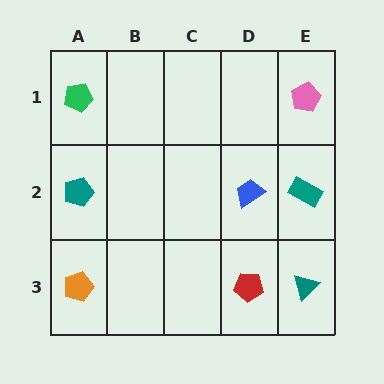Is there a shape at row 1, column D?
No, that cell is empty.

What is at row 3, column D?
A red pentagon.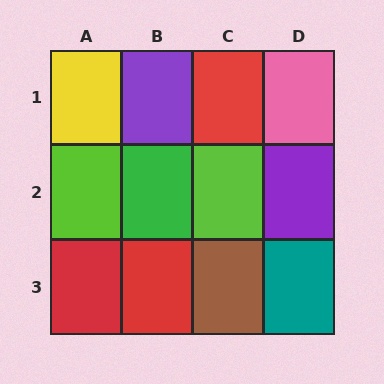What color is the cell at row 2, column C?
Lime.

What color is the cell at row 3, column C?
Brown.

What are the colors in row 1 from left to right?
Yellow, purple, red, pink.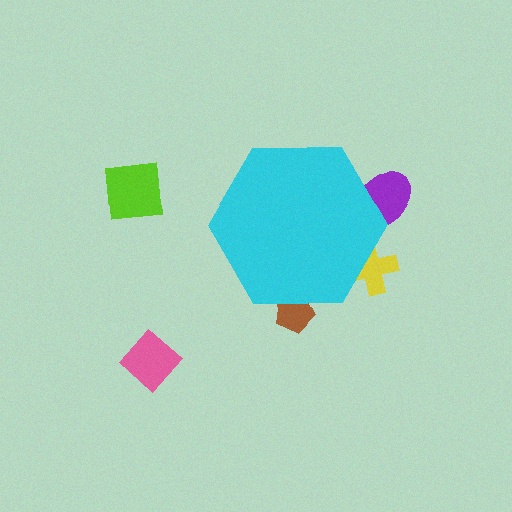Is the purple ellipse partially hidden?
Yes, the purple ellipse is partially hidden behind the cyan hexagon.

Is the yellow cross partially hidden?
Yes, the yellow cross is partially hidden behind the cyan hexagon.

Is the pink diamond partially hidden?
No, the pink diamond is fully visible.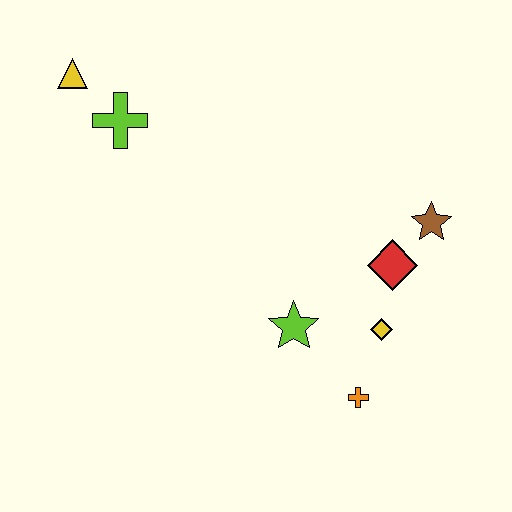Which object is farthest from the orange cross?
The yellow triangle is farthest from the orange cross.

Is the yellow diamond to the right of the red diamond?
No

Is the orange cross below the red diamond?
Yes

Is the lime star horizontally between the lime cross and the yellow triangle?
No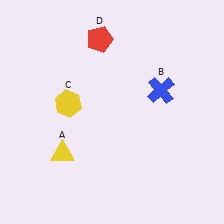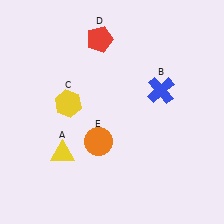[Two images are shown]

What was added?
An orange circle (E) was added in Image 2.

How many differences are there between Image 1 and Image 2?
There is 1 difference between the two images.